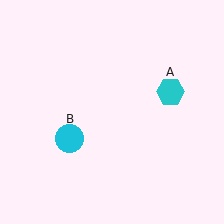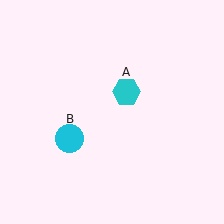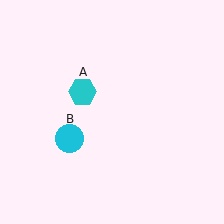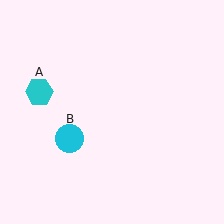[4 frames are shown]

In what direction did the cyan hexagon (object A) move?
The cyan hexagon (object A) moved left.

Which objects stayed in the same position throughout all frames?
Cyan circle (object B) remained stationary.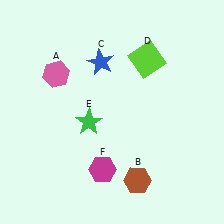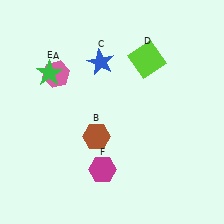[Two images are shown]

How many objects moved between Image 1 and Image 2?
2 objects moved between the two images.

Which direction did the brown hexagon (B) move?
The brown hexagon (B) moved up.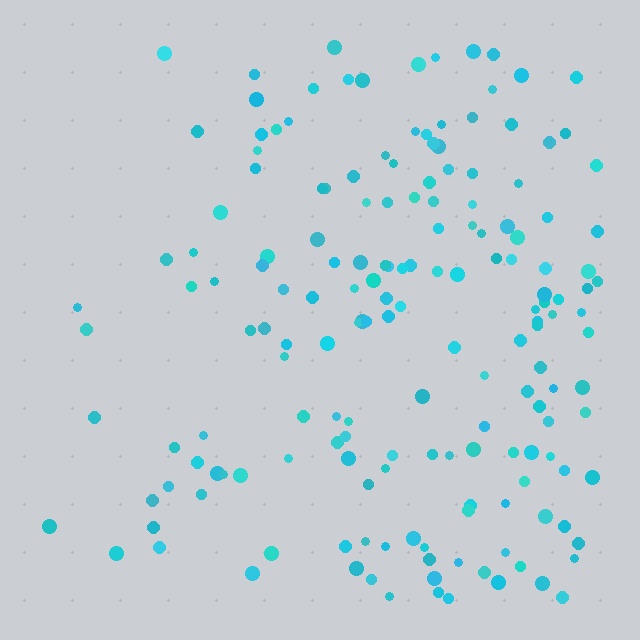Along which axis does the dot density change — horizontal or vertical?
Horizontal.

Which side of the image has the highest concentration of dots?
The right.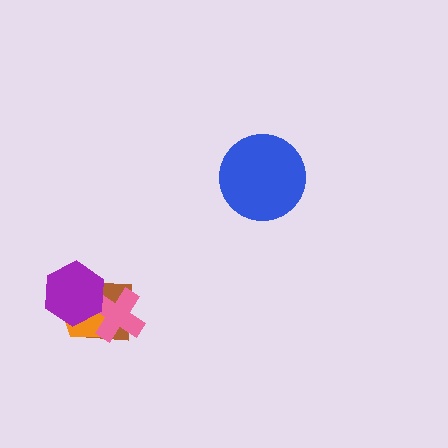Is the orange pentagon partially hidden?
Yes, it is partially covered by another shape.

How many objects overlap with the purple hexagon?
3 objects overlap with the purple hexagon.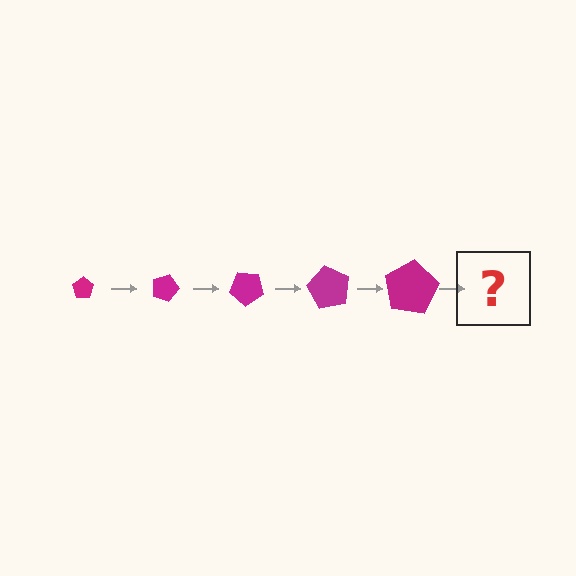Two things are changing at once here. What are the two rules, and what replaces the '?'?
The two rules are that the pentagon grows larger each step and it rotates 20 degrees each step. The '?' should be a pentagon, larger than the previous one and rotated 100 degrees from the start.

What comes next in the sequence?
The next element should be a pentagon, larger than the previous one and rotated 100 degrees from the start.